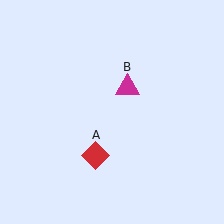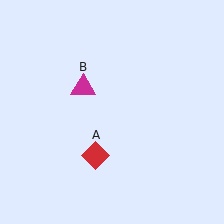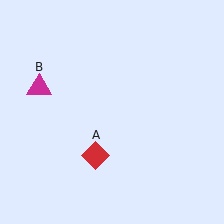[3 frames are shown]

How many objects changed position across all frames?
1 object changed position: magenta triangle (object B).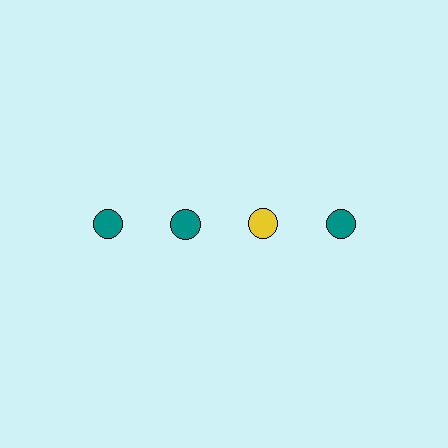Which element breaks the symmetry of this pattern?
The yellow circle in the top row, center column breaks the symmetry. All other shapes are teal circles.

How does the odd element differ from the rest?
It has a different color: yellow instead of teal.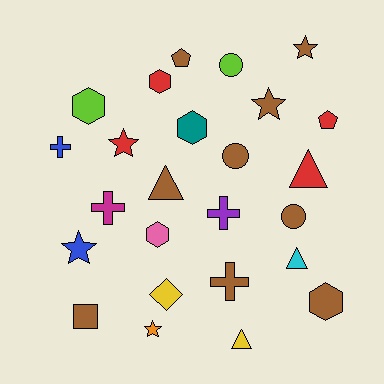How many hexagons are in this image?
There are 5 hexagons.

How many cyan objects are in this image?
There is 1 cyan object.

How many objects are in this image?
There are 25 objects.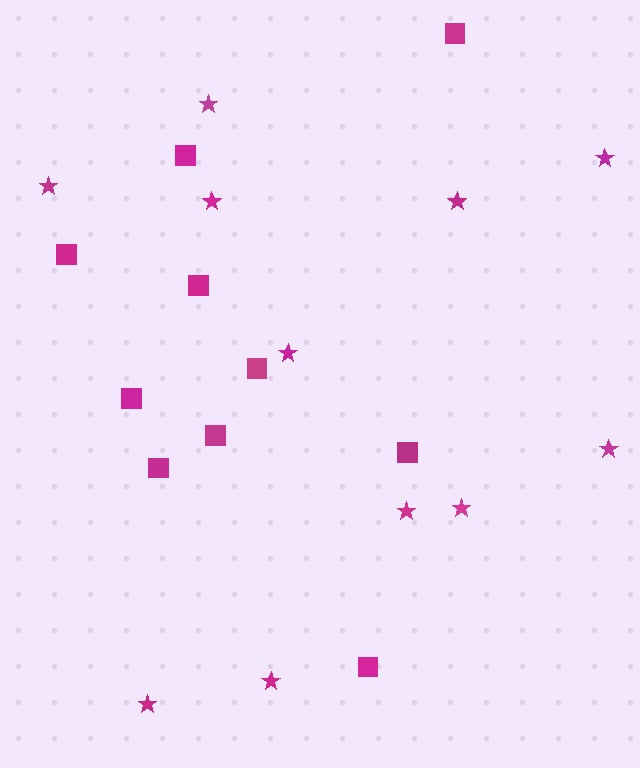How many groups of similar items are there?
There are 2 groups: one group of stars (11) and one group of squares (10).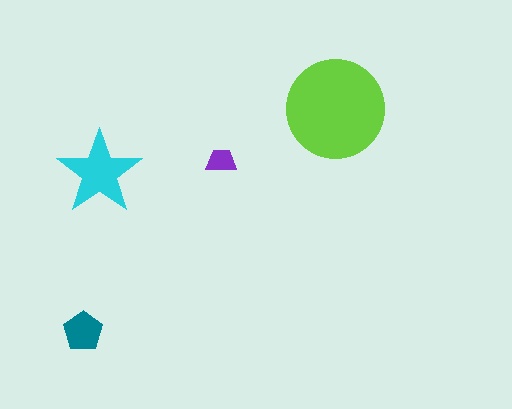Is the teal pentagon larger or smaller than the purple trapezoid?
Larger.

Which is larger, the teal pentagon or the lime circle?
The lime circle.